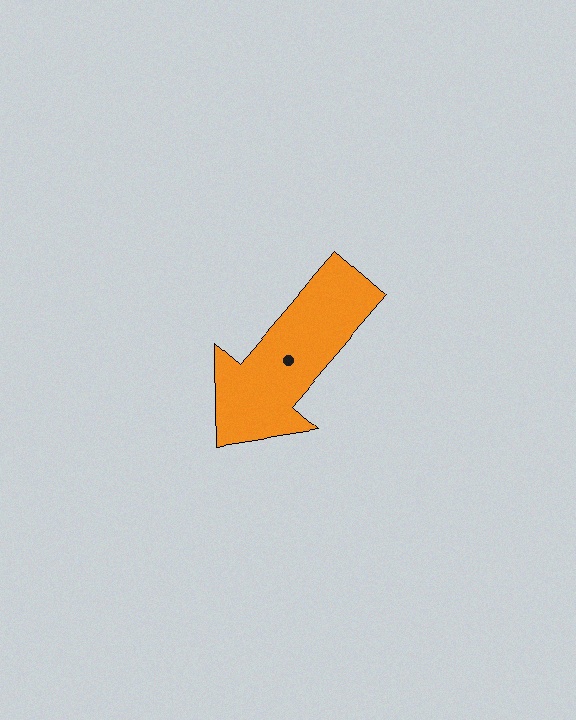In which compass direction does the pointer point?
Southwest.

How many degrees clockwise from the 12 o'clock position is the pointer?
Approximately 221 degrees.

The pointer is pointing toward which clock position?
Roughly 7 o'clock.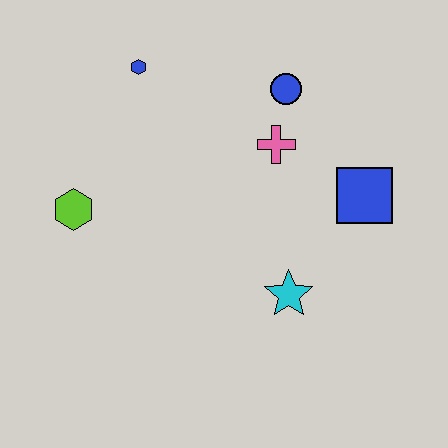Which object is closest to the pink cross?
The blue circle is closest to the pink cross.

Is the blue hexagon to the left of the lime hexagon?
No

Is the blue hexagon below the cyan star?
No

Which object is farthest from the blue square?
The lime hexagon is farthest from the blue square.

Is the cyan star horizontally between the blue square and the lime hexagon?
Yes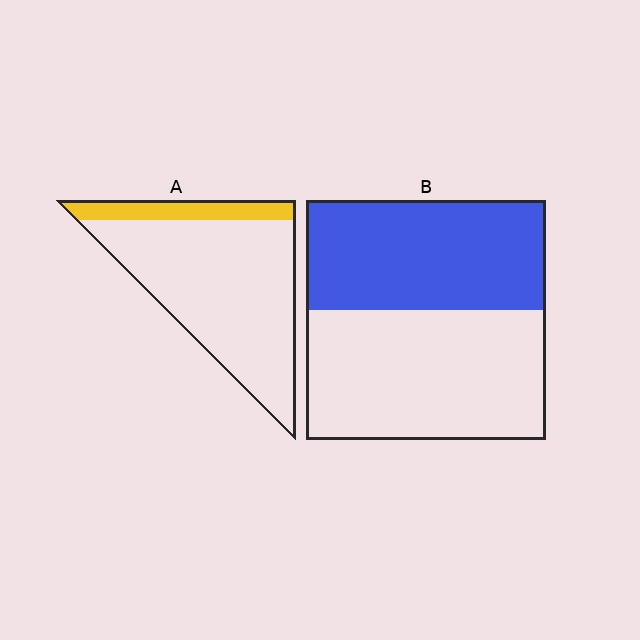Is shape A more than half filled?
No.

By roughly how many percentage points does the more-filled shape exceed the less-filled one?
By roughly 30 percentage points (B over A).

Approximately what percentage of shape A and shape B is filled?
A is approximately 15% and B is approximately 45%.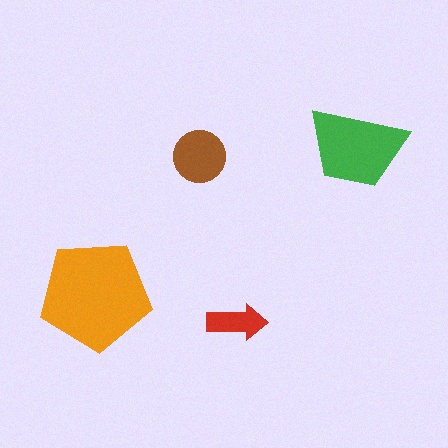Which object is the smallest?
The red arrow.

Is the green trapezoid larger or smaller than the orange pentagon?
Smaller.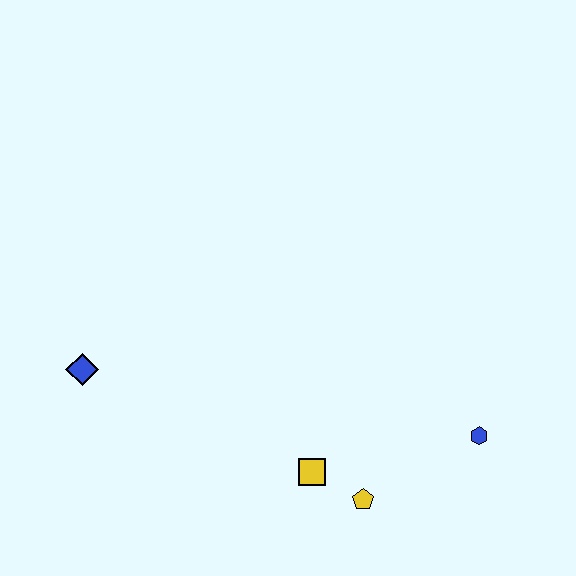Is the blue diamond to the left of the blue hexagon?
Yes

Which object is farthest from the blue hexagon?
The blue diamond is farthest from the blue hexagon.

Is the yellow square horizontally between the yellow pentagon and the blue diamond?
Yes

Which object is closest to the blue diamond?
The yellow square is closest to the blue diamond.